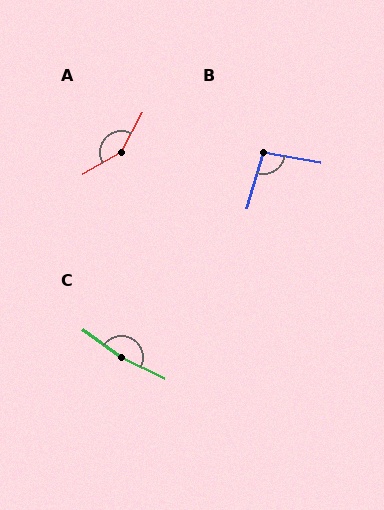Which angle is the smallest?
B, at approximately 96 degrees.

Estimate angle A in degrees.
Approximately 148 degrees.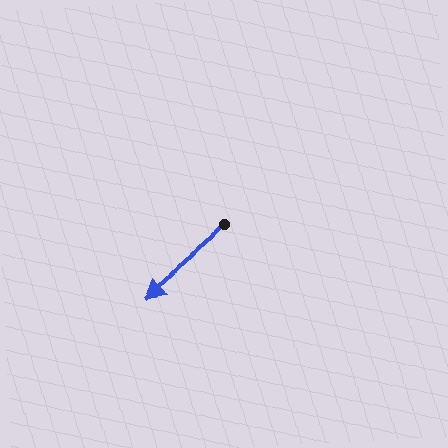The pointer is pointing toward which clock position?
Roughly 8 o'clock.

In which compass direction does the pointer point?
Southwest.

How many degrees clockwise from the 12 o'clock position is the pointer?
Approximately 229 degrees.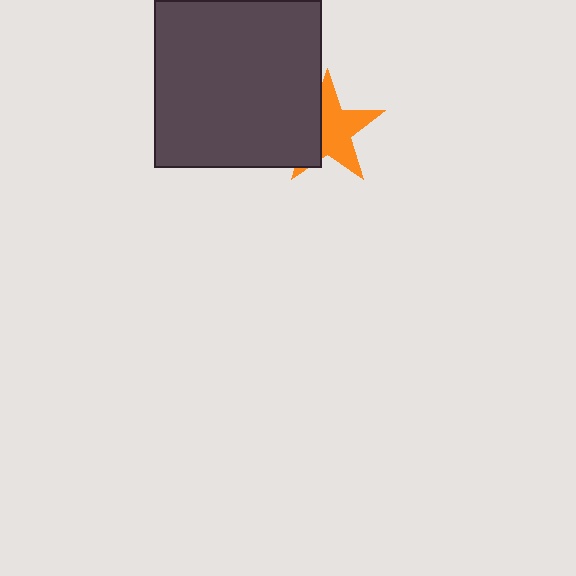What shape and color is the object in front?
The object in front is a dark gray square.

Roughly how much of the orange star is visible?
About half of it is visible (roughly 63%).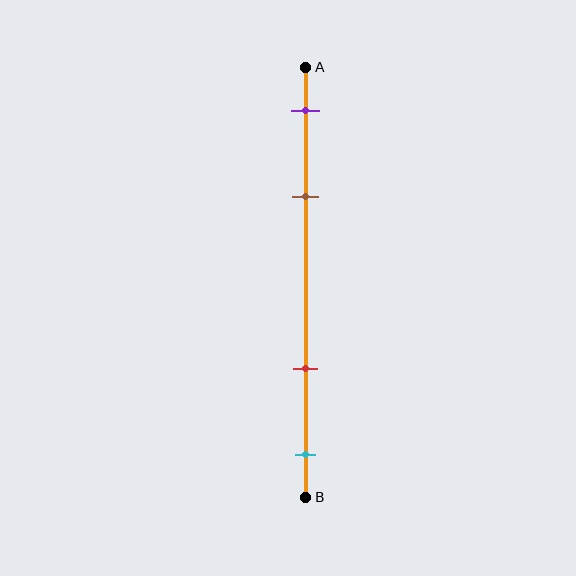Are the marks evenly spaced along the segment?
No, the marks are not evenly spaced.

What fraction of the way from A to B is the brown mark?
The brown mark is approximately 30% (0.3) of the way from A to B.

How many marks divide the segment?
There are 4 marks dividing the segment.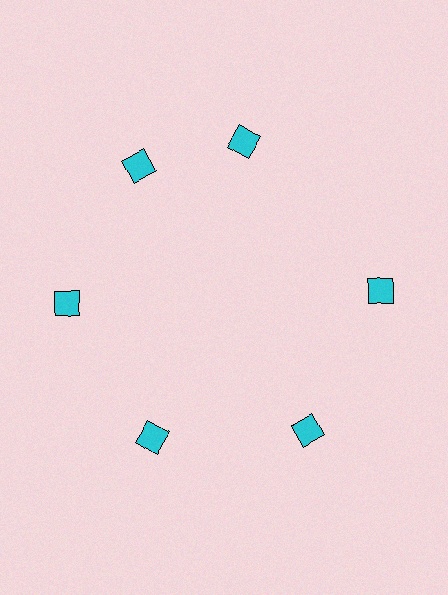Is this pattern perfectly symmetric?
No. The 6 cyan diamonds are arranged in a ring, but one element near the 1 o'clock position is rotated out of alignment along the ring, breaking the 6-fold rotational symmetry.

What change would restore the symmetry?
The symmetry would be restored by rotating it back into even spacing with its neighbors so that all 6 diamonds sit at equal angles and equal distance from the center.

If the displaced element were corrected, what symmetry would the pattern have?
It would have 6-fold rotational symmetry — the pattern would map onto itself every 60 degrees.